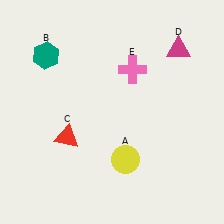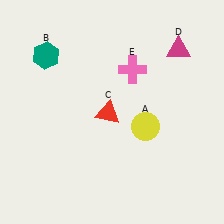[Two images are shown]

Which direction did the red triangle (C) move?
The red triangle (C) moved right.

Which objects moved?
The objects that moved are: the yellow circle (A), the red triangle (C).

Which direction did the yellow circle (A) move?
The yellow circle (A) moved up.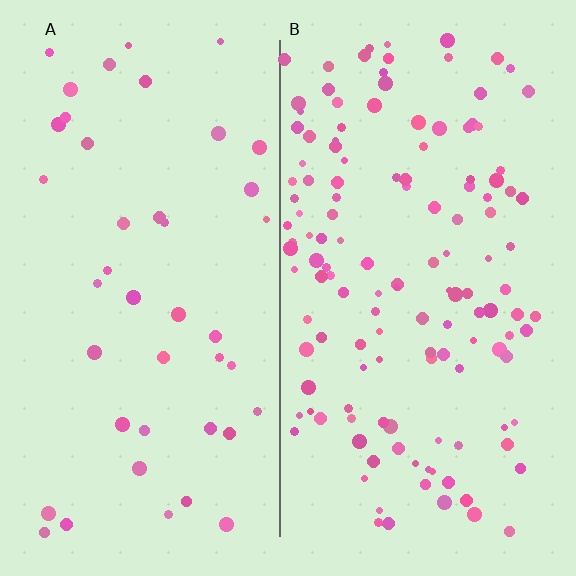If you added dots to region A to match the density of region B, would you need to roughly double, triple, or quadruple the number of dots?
Approximately triple.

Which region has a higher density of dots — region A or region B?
B (the right).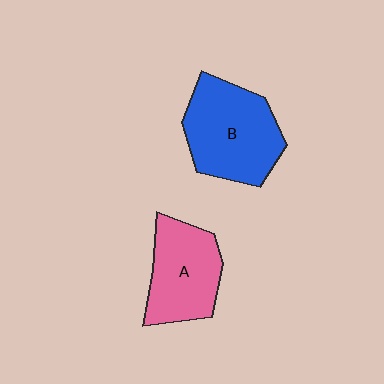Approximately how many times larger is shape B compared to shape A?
Approximately 1.2 times.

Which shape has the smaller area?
Shape A (pink).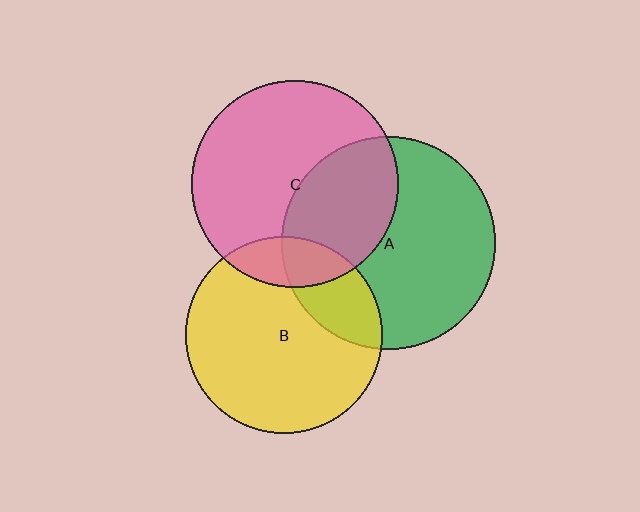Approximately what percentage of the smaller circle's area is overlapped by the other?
Approximately 15%.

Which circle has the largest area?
Circle A (green).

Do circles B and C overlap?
Yes.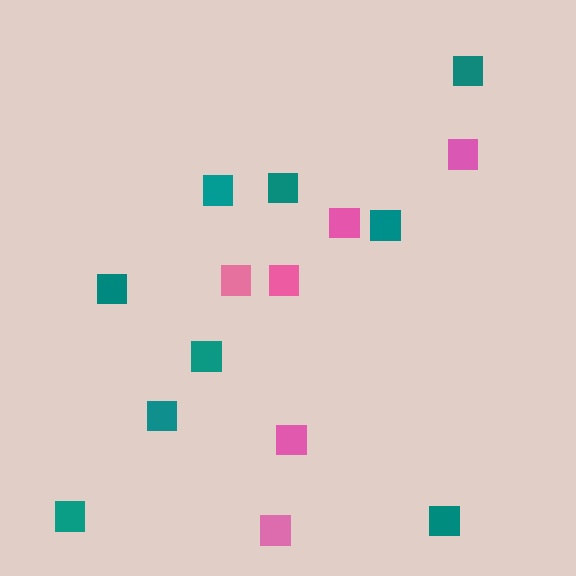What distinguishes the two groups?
There are 2 groups: one group of pink squares (6) and one group of teal squares (9).